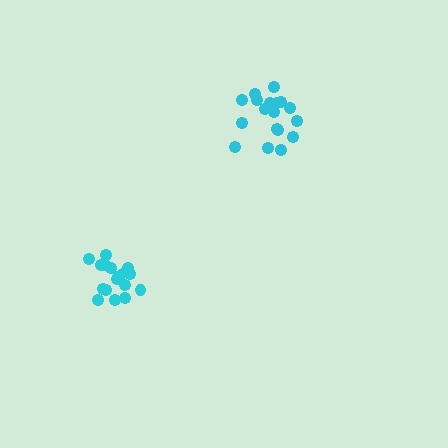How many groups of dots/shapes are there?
There are 2 groups.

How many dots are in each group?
Group 1: 18 dots, Group 2: 18 dots (36 total).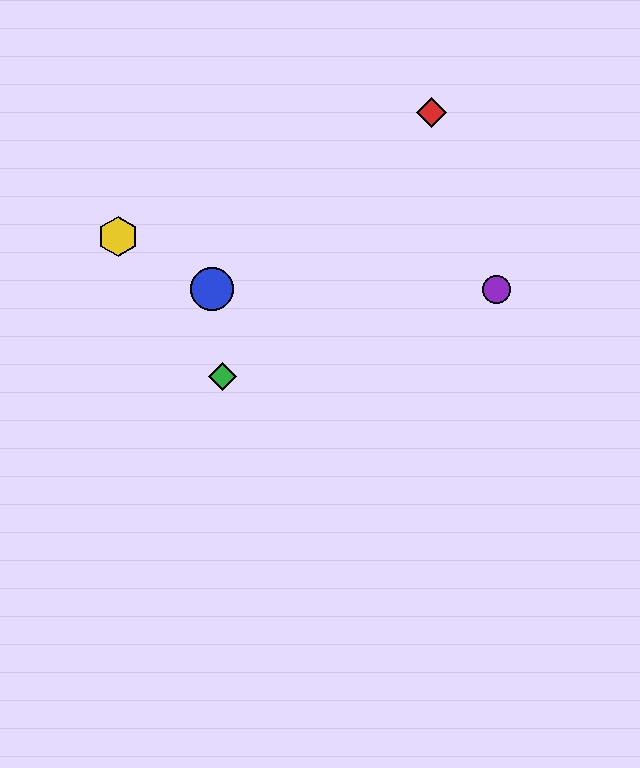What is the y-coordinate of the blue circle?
The blue circle is at y≈289.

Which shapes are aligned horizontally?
The blue circle, the purple circle are aligned horizontally.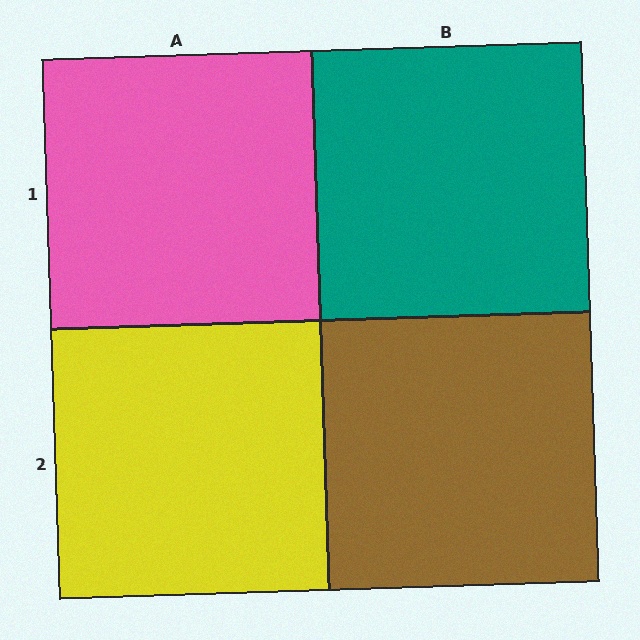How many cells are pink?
1 cell is pink.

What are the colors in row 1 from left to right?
Pink, teal.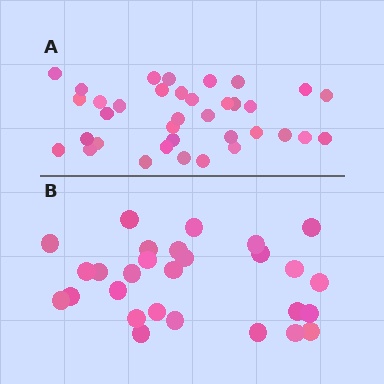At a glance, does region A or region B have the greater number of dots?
Region A (the top region) has more dots.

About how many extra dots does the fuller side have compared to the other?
Region A has roughly 8 or so more dots than region B.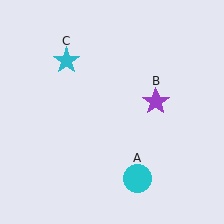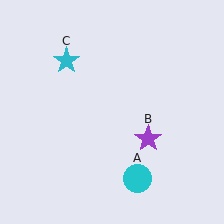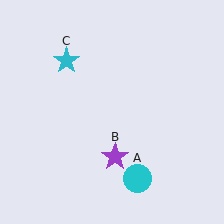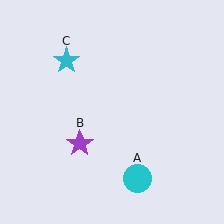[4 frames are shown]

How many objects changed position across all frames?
1 object changed position: purple star (object B).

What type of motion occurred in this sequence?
The purple star (object B) rotated clockwise around the center of the scene.